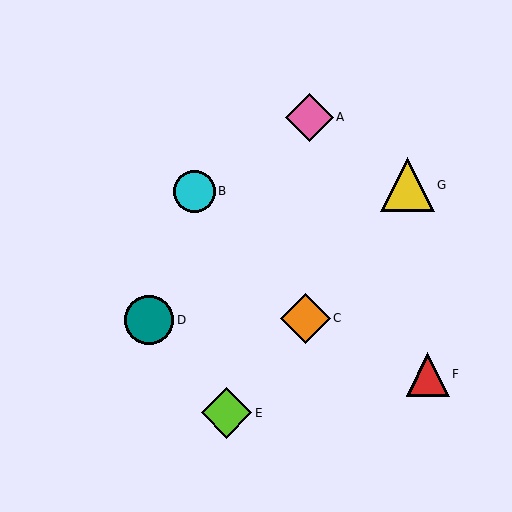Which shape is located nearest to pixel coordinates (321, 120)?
The pink diamond (labeled A) at (309, 117) is nearest to that location.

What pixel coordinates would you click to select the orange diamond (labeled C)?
Click at (305, 318) to select the orange diamond C.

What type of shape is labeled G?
Shape G is a yellow triangle.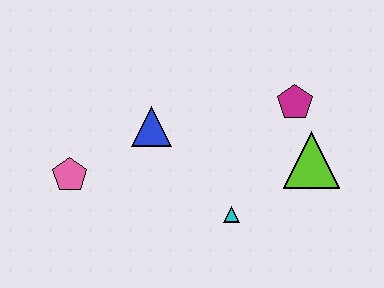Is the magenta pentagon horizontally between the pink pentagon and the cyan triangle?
No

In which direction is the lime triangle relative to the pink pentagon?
The lime triangle is to the right of the pink pentagon.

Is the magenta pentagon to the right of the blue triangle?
Yes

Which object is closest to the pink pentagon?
The blue triangle is closest to the pink pentagon.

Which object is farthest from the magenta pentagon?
The pink pentagon is farthest from the magenta pentagon.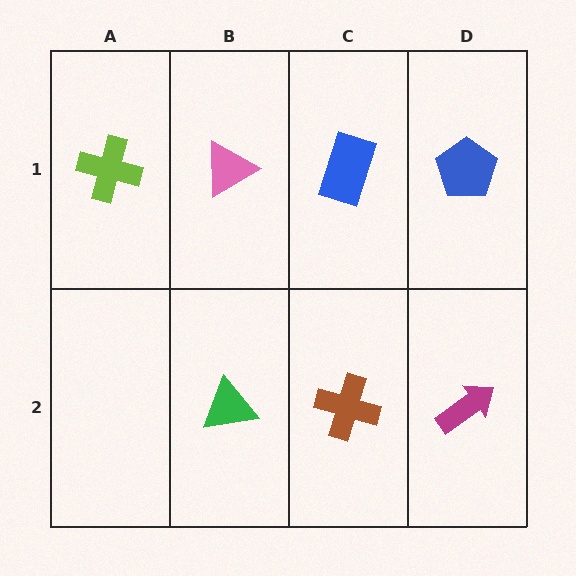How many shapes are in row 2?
3 shapes.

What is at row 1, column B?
A pink triangle.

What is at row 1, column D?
A blue pentagon.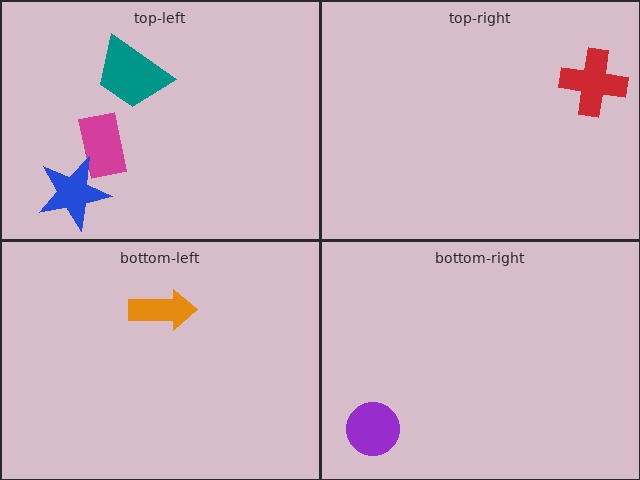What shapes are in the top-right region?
The red cross.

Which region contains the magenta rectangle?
The top-left region.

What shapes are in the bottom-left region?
The orange arrow.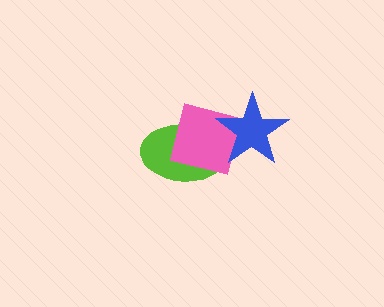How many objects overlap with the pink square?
2 objects overlap with the pink square.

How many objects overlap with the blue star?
2 objects overlap with the blue star.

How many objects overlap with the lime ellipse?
2 objects overlap with the lime ellipse.